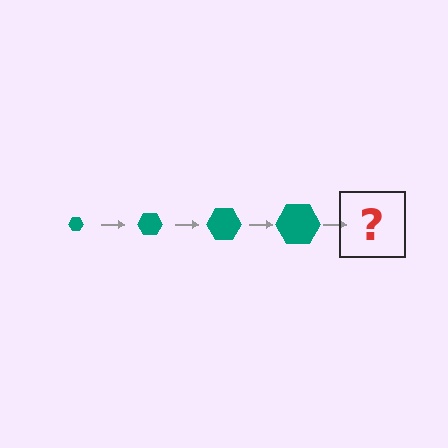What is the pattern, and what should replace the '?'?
The pattern is that the hexagon gets progressively larger each step. The '?' should be a teal hexagon, larger than the previous one.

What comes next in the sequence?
The next element should be a teal hexagon, larger than the previous one.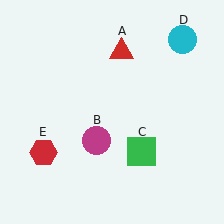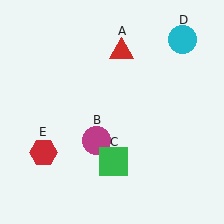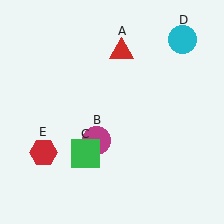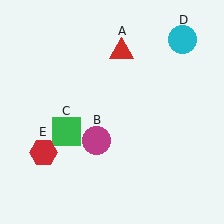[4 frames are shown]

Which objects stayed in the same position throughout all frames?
Red triangle (object A) and magenta circle (object B) and cyan circle (object D) and red hexagon (object E) remained stationary.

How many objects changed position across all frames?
1 object changed position: green square (object C).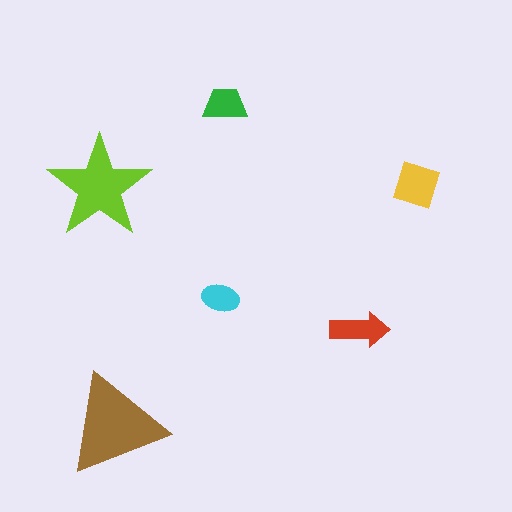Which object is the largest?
The brown triangle.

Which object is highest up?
The green trapezoid is topmost.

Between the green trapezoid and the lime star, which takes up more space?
The lime star.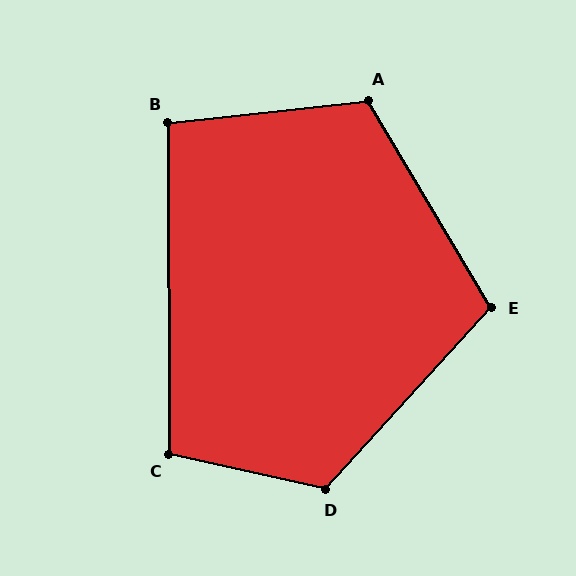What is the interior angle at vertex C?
Approximately 103 degrees (obtuse).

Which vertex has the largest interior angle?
D, at approximately 120 degrees.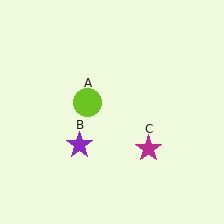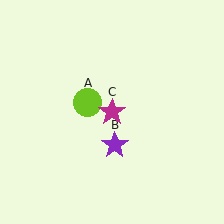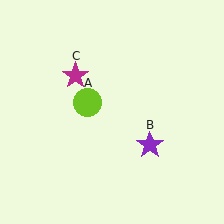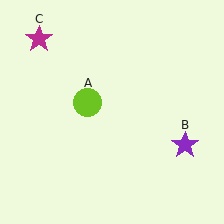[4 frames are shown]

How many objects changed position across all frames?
2 objects changed position: purple star (object B), magenta star (object C).